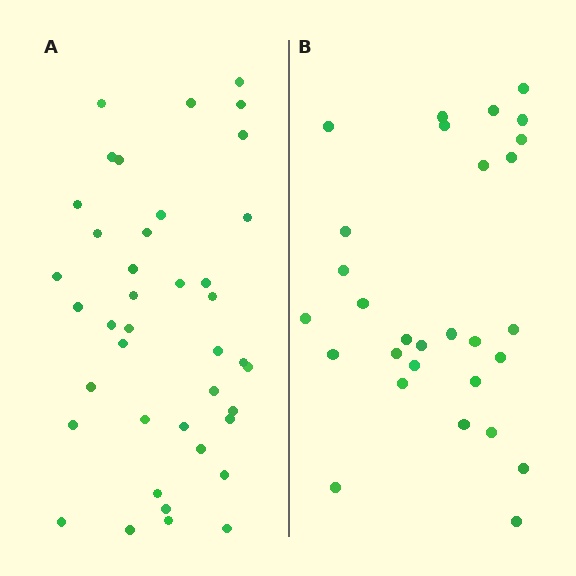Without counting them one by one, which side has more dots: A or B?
Region A (the left region) has more dots.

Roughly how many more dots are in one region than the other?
Region A has roughly 12 or so more dots than region B.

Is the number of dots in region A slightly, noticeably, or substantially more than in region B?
Region A has noticeably more, but not dramatically so. The ratio is roughly 1.4 to 1.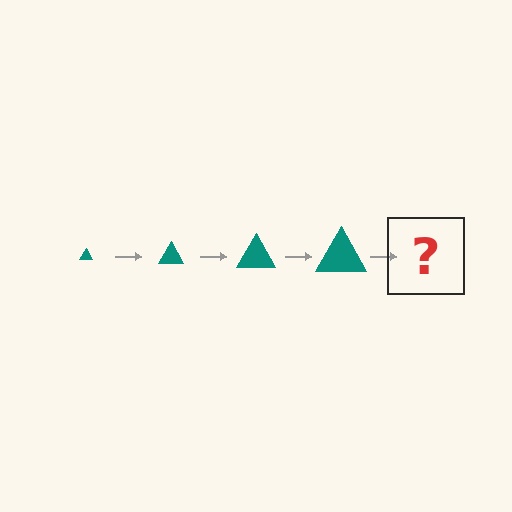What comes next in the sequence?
The next element should be a teal triangle, larger than the previous one.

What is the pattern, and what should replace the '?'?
The pattern is that the triangle gets progressively larger each step. The '?' should be a teal triangle, larger than the previous one.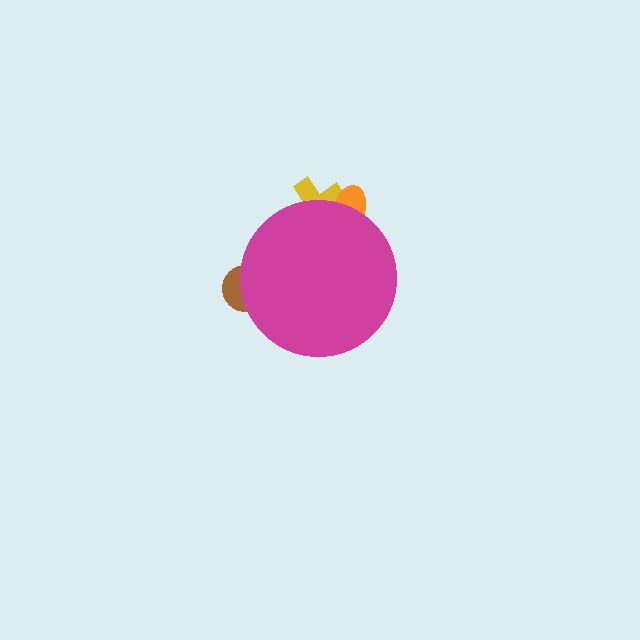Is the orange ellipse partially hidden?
Yes, the orange ellipse is partially hidden behind the magenta circle.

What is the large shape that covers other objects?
A magenta circle.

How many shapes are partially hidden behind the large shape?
3 shapes are partially hidden.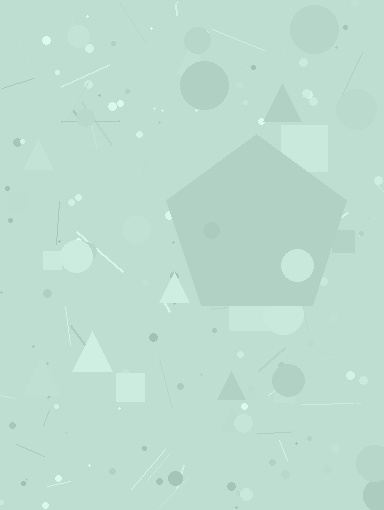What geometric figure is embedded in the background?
A pentagon is embedded in the background.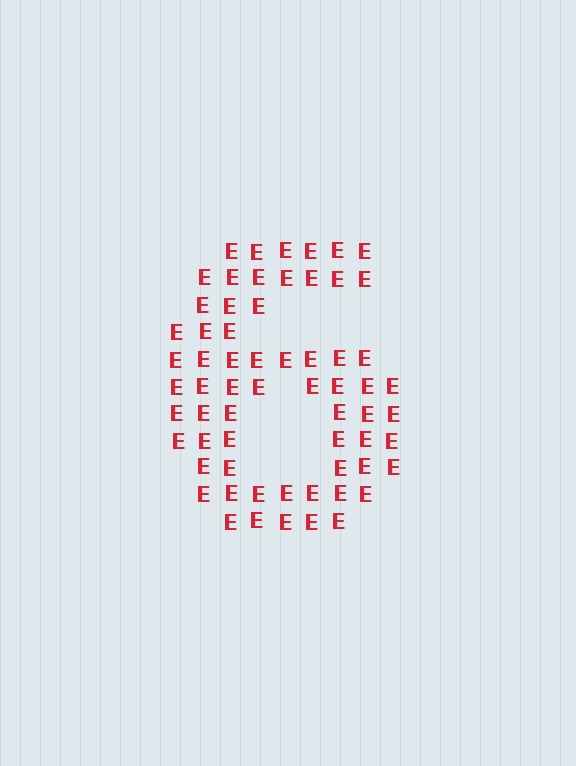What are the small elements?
The small elements are letter E's.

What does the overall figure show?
The overall figure shows the digit 6.